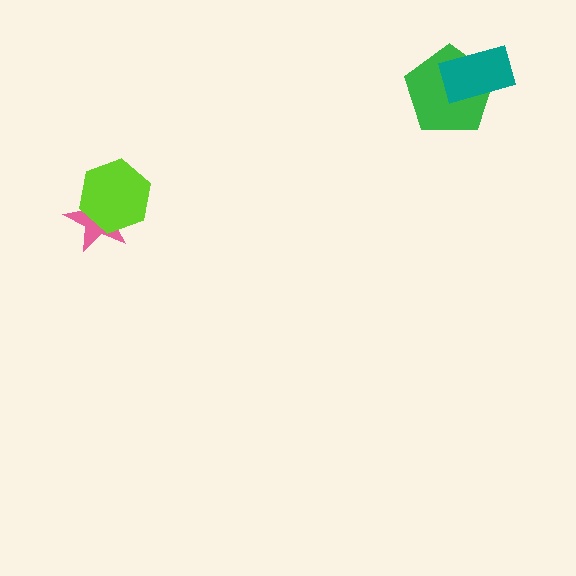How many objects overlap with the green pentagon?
1 object overlaps with the green pentagon.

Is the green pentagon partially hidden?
Yes, it is partially covered by another shape.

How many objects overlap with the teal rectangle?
1 object overlaps with the teal rectangle.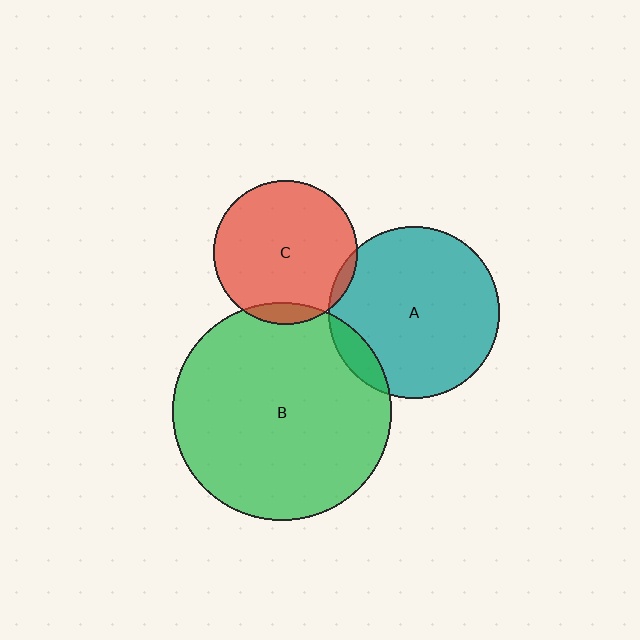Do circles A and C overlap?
Yes.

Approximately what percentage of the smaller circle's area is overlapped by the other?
Approximately 5%.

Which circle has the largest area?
Circle B (green).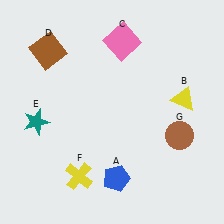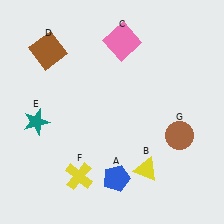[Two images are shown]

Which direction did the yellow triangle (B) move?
The yellow triangle (B) moved down.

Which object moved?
The yellow triangle (B) moved down.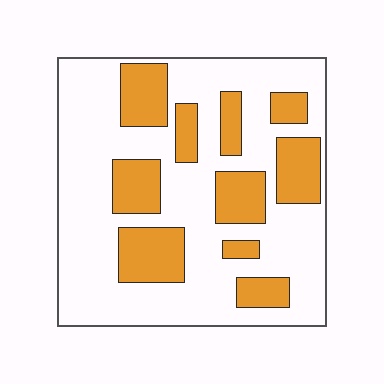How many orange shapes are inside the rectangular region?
10.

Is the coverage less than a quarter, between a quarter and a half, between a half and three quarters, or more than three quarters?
Between a quarter and a half.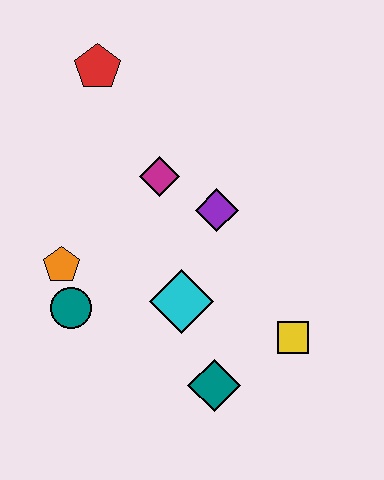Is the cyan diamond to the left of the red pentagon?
No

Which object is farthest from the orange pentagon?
The yellow square is farthest from the orange pentagon.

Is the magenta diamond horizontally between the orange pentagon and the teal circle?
No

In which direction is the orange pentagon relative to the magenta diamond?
The orange pentagon is to the left of the magenta diamond.